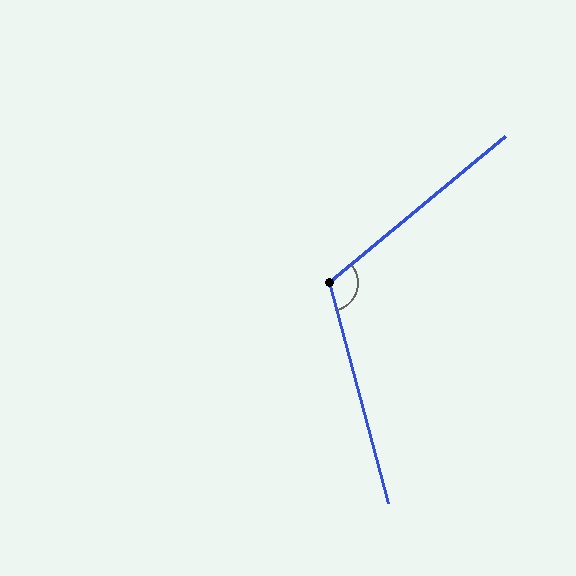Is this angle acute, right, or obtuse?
It is obtuse.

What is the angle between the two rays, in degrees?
Approximately 115 degrees.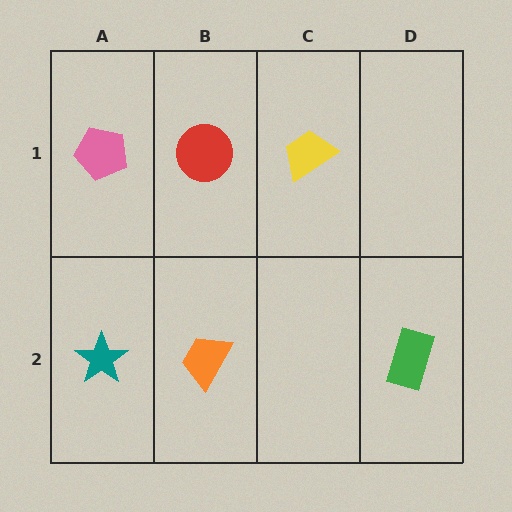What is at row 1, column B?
A red circle.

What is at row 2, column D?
A green rectangle.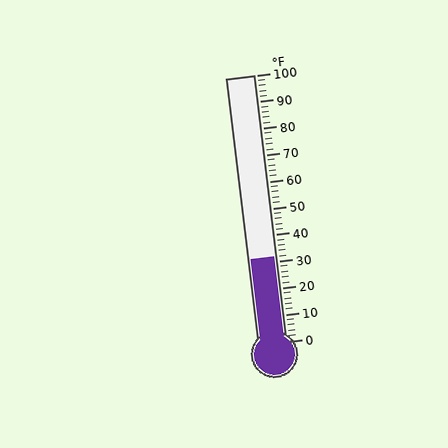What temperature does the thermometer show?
The thermometer shows approximately 32°F.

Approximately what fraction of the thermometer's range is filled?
The thermometer is filled to approximately 30% of its range.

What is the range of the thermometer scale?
The thermometer scale ranges from 0°F to 100°F.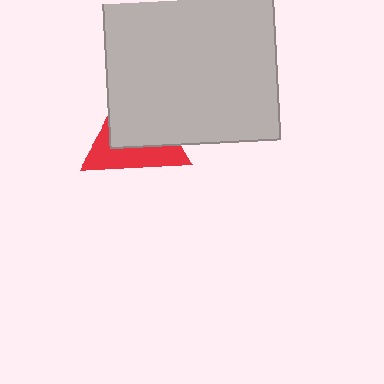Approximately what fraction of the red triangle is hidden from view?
Roughly 58% of the red triangle is hidden behind the light gray square.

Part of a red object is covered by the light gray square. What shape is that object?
It is a triangle.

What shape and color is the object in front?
The object in front is a light gray square.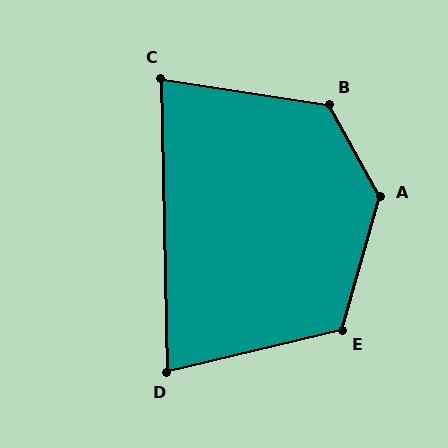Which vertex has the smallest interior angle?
D, at approximately 78 degrees.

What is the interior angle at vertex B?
Approximately 128 degrees (obtuse).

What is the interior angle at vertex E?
Approximately 120 degrees (obtuse).